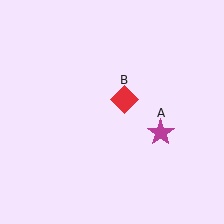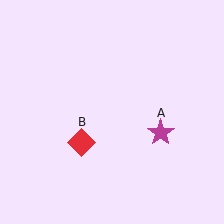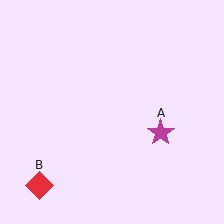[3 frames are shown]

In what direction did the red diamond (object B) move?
The red diamond (object B) moved down and to the left.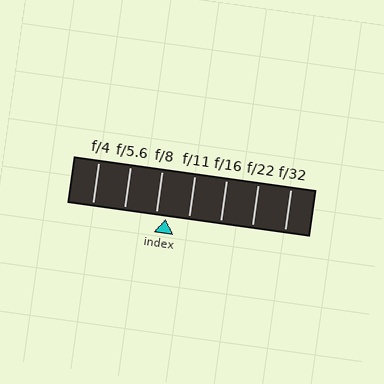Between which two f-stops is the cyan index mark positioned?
The index mark is between f/8 and f/11.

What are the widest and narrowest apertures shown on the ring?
The widest aperture shown is f/4 and the narrowest is f/32.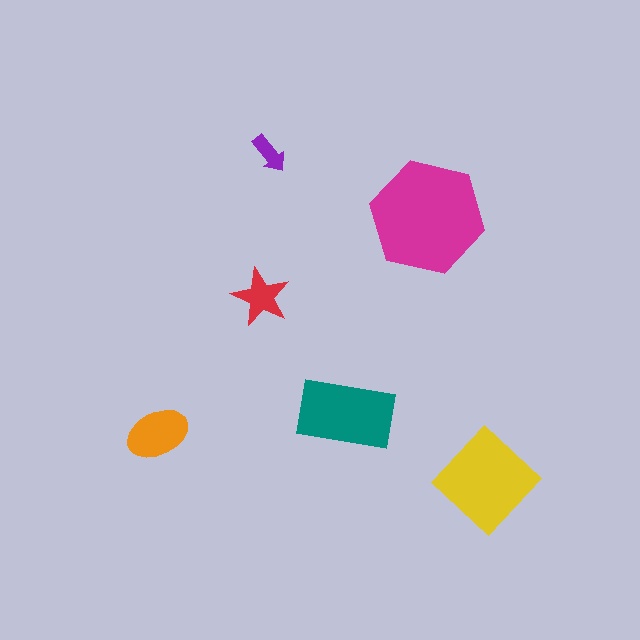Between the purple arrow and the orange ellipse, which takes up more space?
The orange ellipse.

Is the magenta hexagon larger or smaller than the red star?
Larger.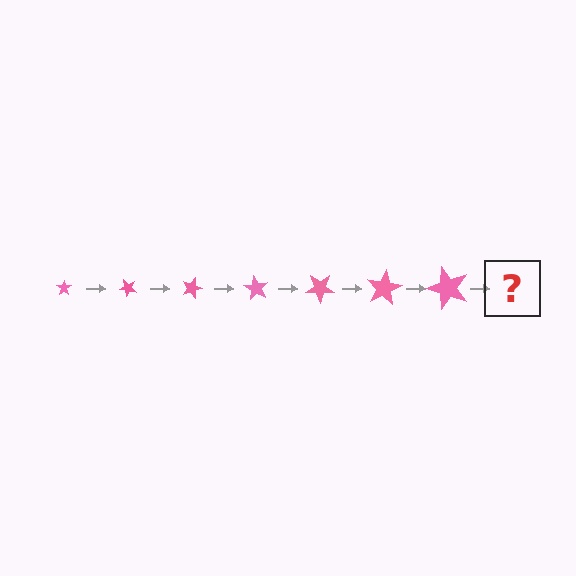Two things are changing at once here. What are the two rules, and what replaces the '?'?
The two rules are that the star grows larger each step and it rotates 45 degrees each step. The '?' should be a star, larger than the previous one and rotated 315 degrees from the start.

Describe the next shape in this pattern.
It should be a star, larger than the previous one and rotated 315 degrees from the start.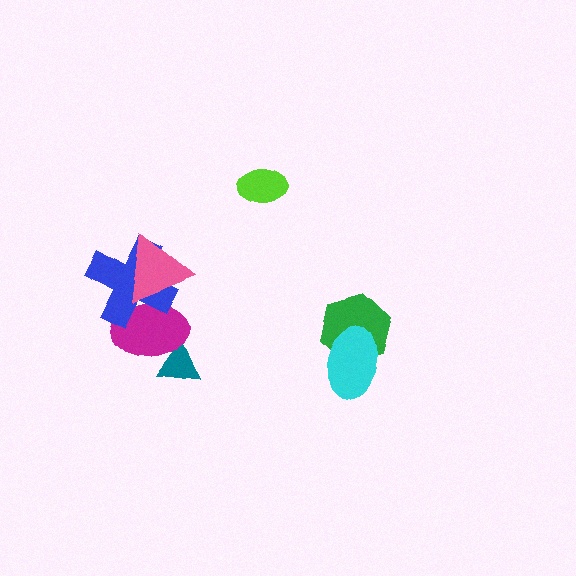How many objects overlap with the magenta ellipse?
3 objects overlap with the magenta ellipse.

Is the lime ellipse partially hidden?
No, no other shape covers it.